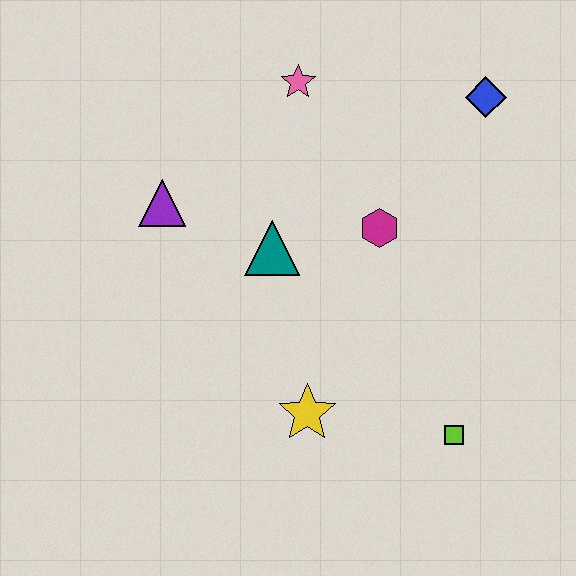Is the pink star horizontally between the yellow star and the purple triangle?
Yes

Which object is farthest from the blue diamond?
The yellow star is farthest from the blue diamond.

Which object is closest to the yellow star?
The lime square is closest to the yellow star.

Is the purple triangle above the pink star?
No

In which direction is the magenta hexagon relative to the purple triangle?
The magenta hexagon is to the right of the purple triangle.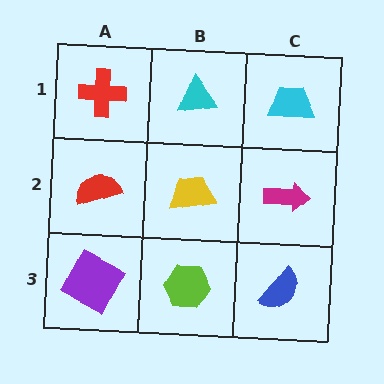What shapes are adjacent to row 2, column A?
A red cross (row 1, column A), a purple square (row 3, column A), a yellow trapezoid (row 2, column B).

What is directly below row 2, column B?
A lime hexagon.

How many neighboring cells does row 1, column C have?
2.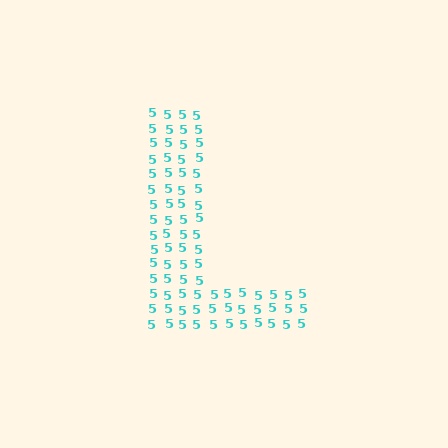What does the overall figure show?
The overall figure shows the letter L.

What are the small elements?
The small elements are digit 5's.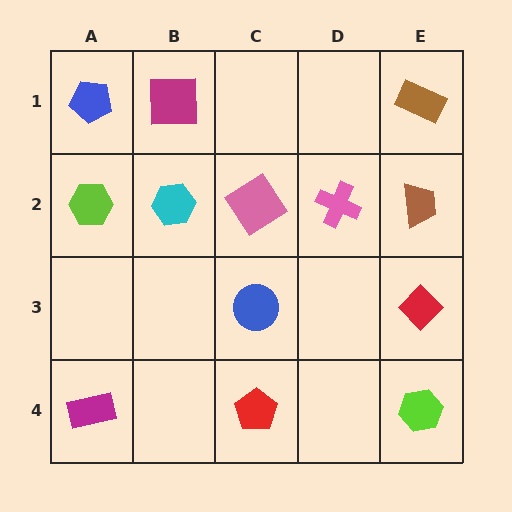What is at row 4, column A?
A magenta rectangle.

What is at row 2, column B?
A cyan hexagon.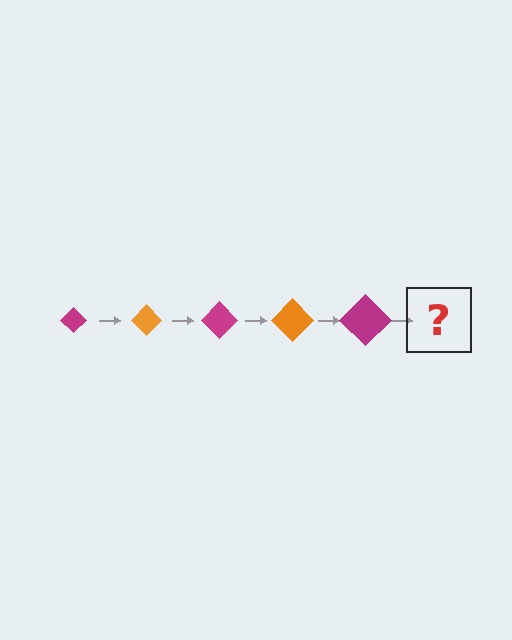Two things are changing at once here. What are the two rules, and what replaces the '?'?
The two rules are that the diamond grows larger each step and the color cycles through magenta and orange. The '?' should be an orange diamond, larger than the previous one.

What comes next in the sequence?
The next element should be an orange diamond, larger than the previous one.